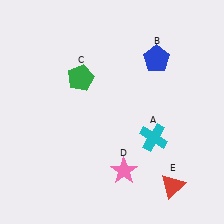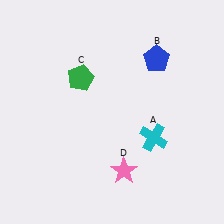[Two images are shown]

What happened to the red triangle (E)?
The red triangle (E) was removed in Image 2. It was in the bottom-right area of Image 1.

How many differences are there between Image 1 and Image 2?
There is 1 difference between the two images.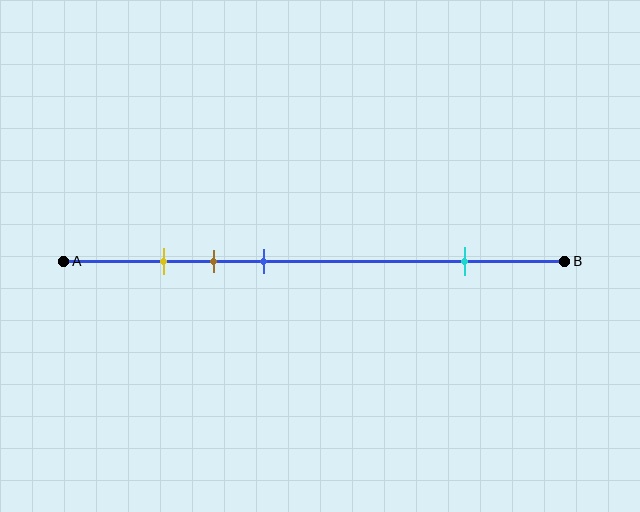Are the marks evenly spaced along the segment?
No, the marks are not evenly spaced.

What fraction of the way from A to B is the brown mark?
The brown mark is approximately 30% (0.3) of the way from A to B.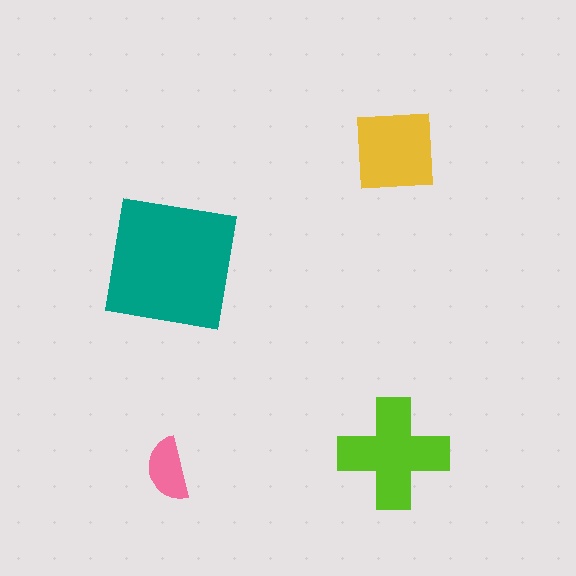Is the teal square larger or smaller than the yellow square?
Larger.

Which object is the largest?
The teal square.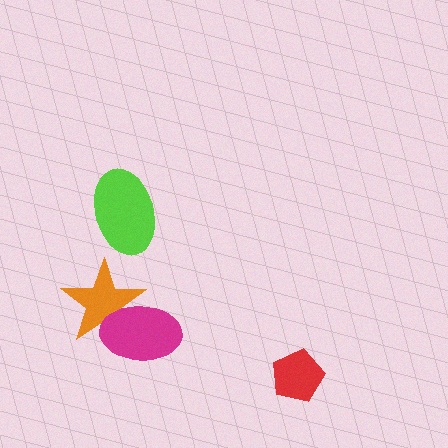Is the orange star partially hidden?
Yes, it is partially covered by another shape.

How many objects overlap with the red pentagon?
0 objects overlap with the red pentagon.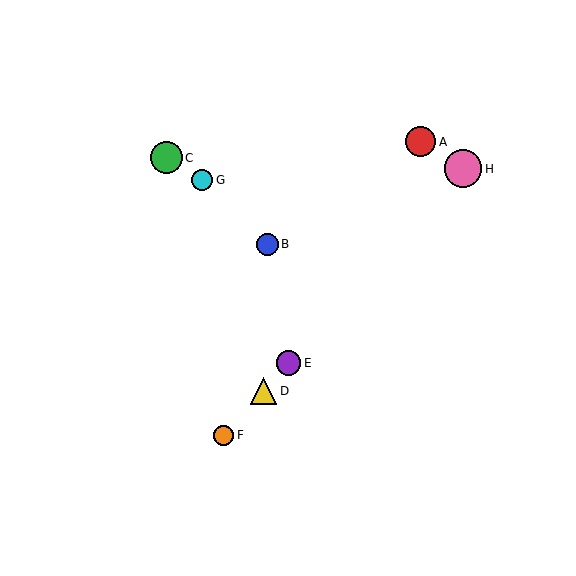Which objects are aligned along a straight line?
Objects D, E, F, H are aligned along a straight line.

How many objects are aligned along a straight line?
4 objects (D, E, F, H) are aligned along a straight line.